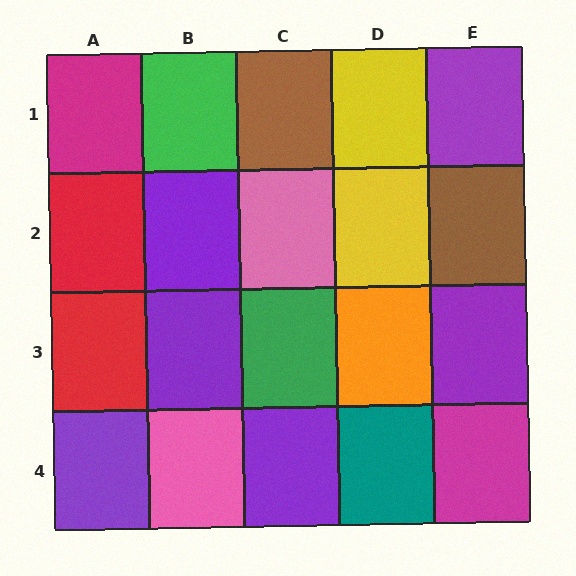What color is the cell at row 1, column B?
Green.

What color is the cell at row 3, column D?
Orange.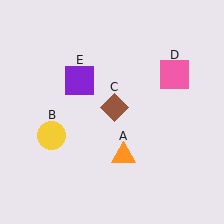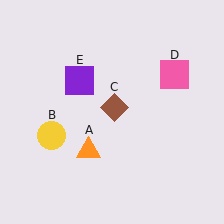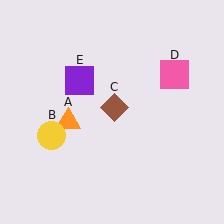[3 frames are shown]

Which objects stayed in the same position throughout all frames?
Yellow circle (object B) and brown diamond (object C) and pink square (object D) and purple square (object E) remained stationary.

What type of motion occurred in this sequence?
The orange triangle (object A) rotated clockwise around the center of the scene.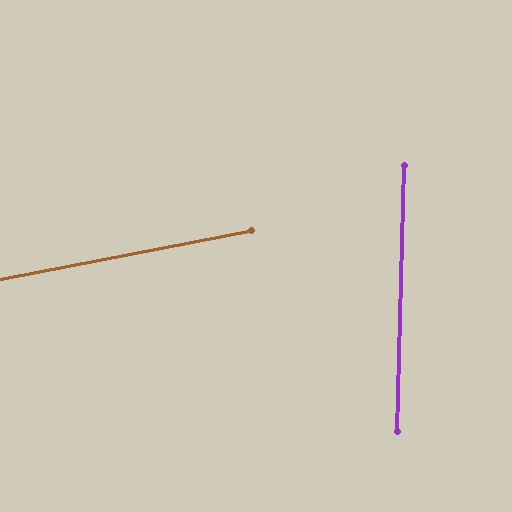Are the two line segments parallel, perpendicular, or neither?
Neither parallel nor perpendicular — they differ by about 78°.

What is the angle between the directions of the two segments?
Approximately 78 degrees.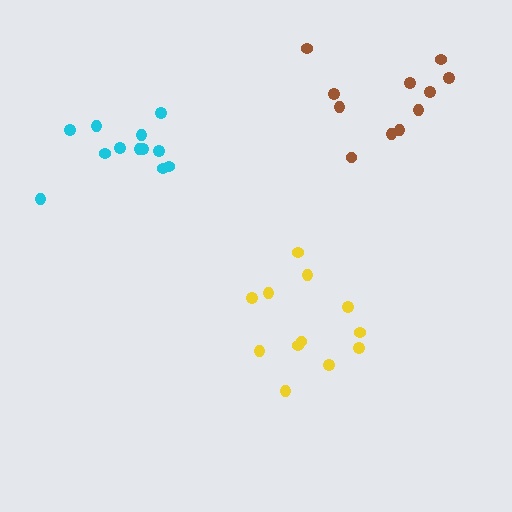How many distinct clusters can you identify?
There are 3 distinct clusters.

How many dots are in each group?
Group 1: 11 dots, Group 2: 12 dots, Group 3: 12 dots (35 total).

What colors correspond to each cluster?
The clusters are colored: brown, yellow, cyan.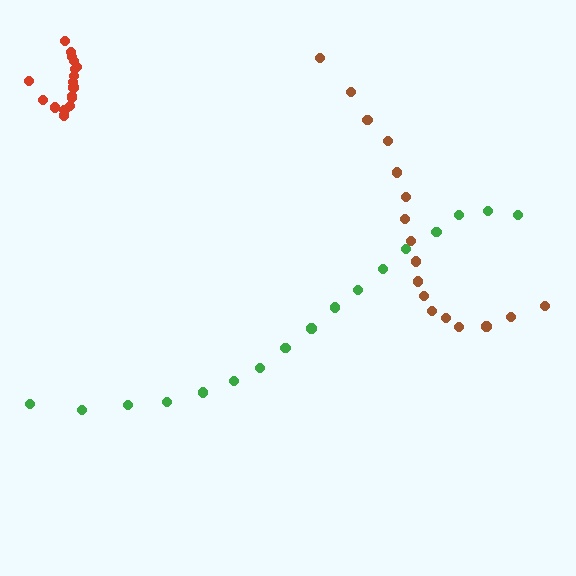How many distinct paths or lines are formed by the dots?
There are 3 distinct paths.